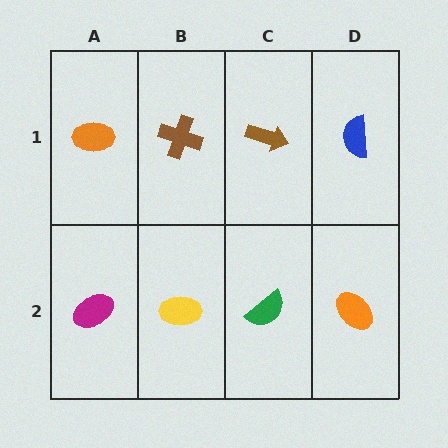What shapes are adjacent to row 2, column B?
A brown cross (row 1, column B), a magenta ellipse (row 2, column A), a green semicircle (row 2, column C).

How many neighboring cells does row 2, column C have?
3.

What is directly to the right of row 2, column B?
A green semicircle.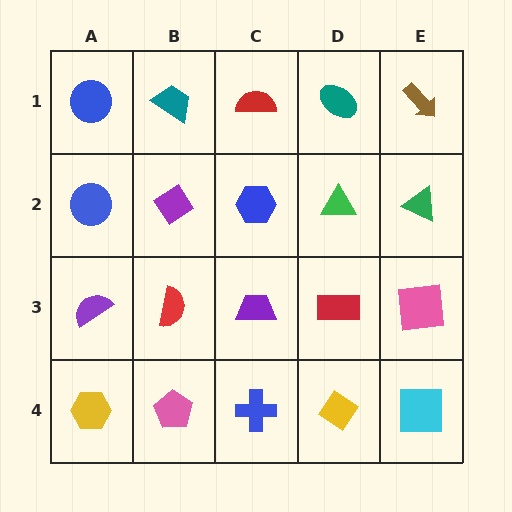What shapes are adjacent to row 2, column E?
A brown arrow (row 1, column E), a pink square (row 3, column E), a green triangle (row 2, column D).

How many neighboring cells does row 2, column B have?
4.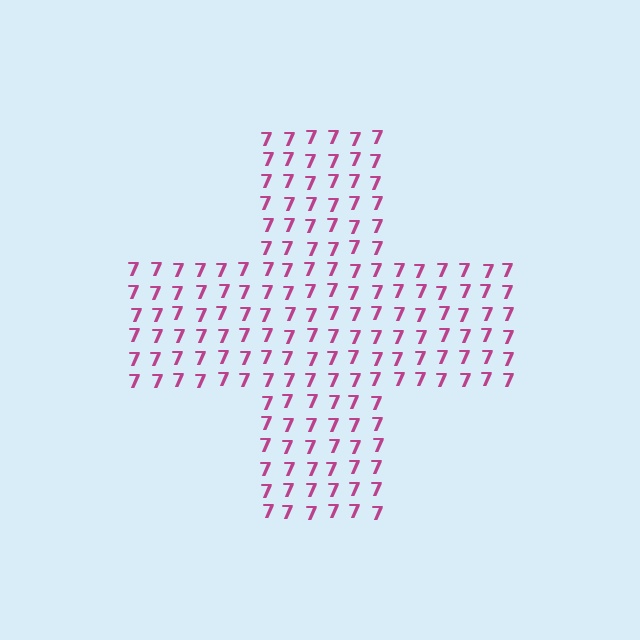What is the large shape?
The large shape is a cross.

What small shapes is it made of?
It is made of small digit 7's.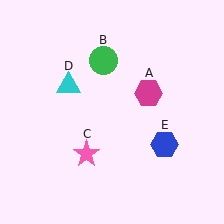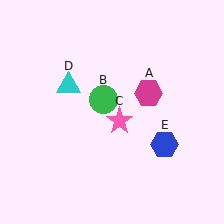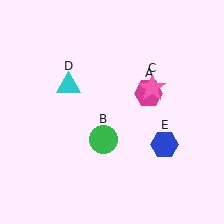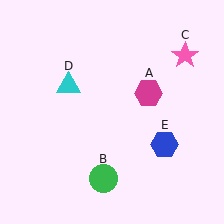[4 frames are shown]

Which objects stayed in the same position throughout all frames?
Magenta hexagon (object A) and cyan triangle (object D) and blue hexagon (object E) remained stationary.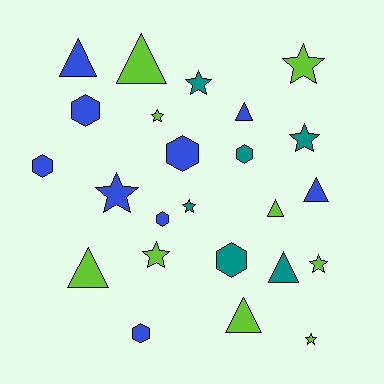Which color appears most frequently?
Lime, with 9 objects.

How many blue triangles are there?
There are 3 blue triangles.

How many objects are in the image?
There are 24 objects.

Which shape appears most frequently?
Star, with 9 objects.